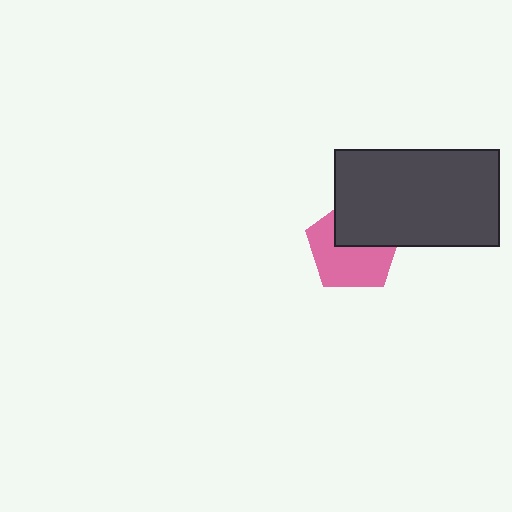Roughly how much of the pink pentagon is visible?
About half of it is visible (roughly 59%).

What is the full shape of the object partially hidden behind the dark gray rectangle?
The partially hidden object is a pink pentagon.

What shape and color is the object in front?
The object in front is a dark gray rectangle.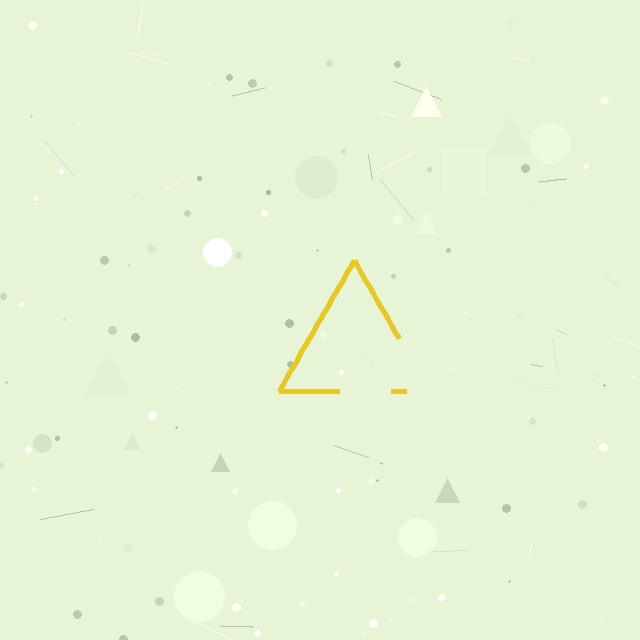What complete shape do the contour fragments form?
The contour fragments form a triangle.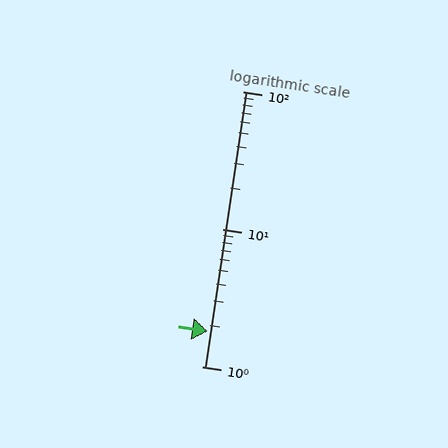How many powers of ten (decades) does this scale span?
The scale spans 2 decades, from 1 to 100.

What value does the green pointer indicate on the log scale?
The pointer indicates approximately 1.8.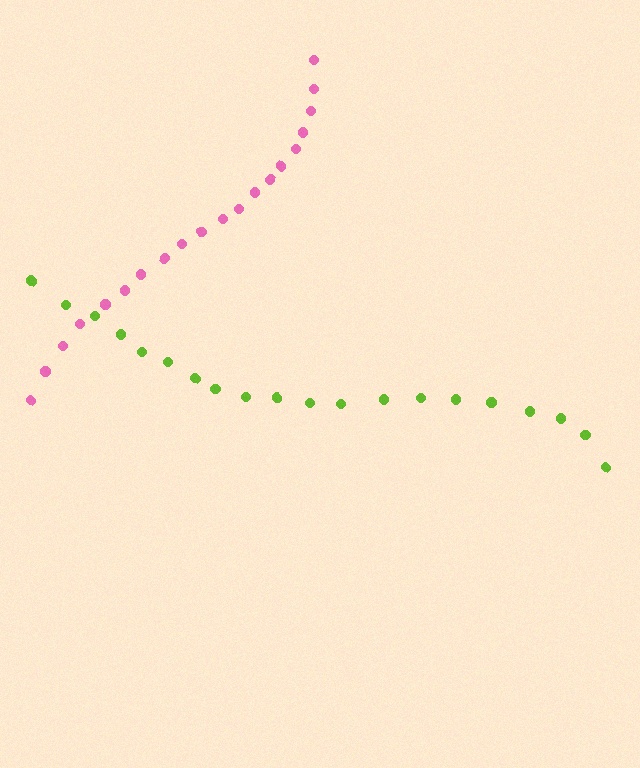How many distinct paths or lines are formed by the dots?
There are 2 distinct paths.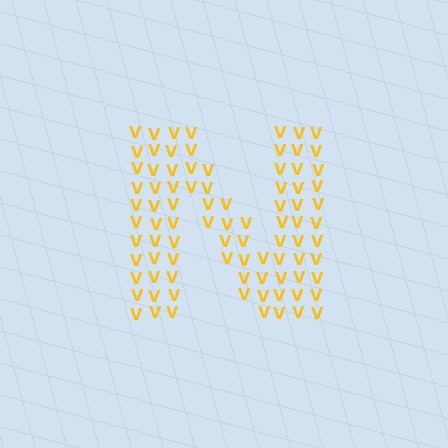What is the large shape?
The large shape is the letter N.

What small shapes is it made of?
It is made of small letter V's.